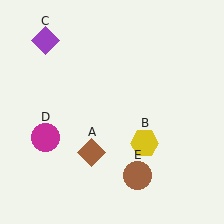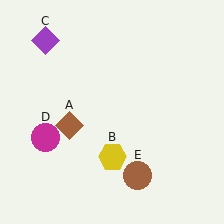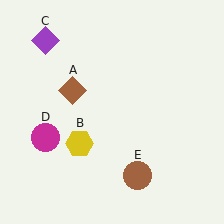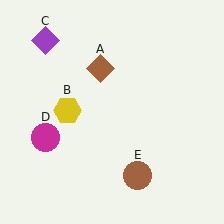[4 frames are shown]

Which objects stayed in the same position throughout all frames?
Purple diamond (object C) and magenta circle (object D) and brown circle (object E) remained stationary.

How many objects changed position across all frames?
2 objects changed position: brown diamond (object A), yellow hexagon (object B).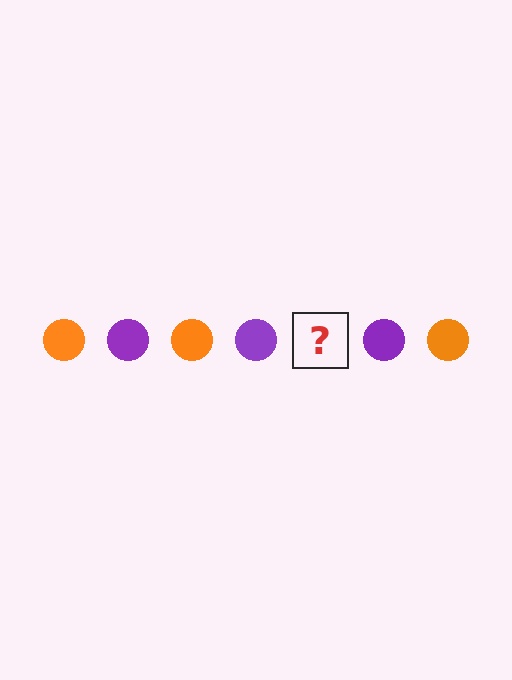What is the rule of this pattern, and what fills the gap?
The rule is that the pattern cycles through orange, purple circles. The gap should be filled with an orange circle.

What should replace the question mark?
The question mark should be replaced with an orange circle.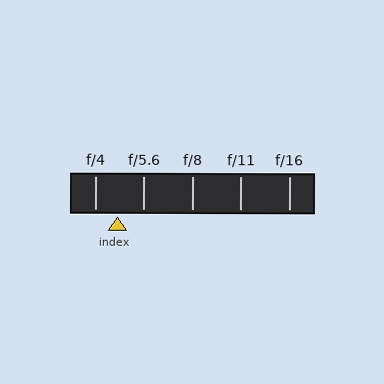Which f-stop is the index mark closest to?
The index mark is closest to f/4.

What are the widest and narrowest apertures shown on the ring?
The widest aperture shown is f/4 and the narrowest is f/16.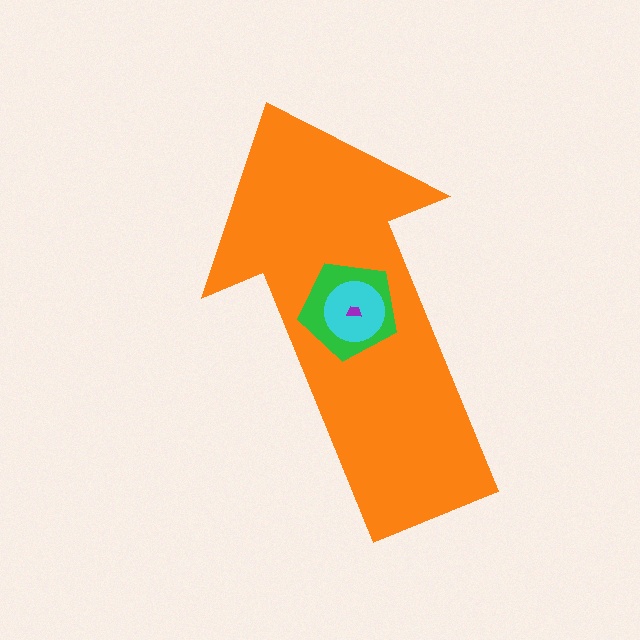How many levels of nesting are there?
4.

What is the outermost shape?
The orange arrow.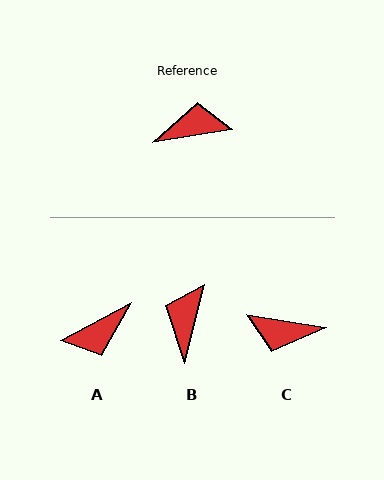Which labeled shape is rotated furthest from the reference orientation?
A, about 161 degrees away.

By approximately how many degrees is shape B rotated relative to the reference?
Approximately 66 degrees counter-clockwise.